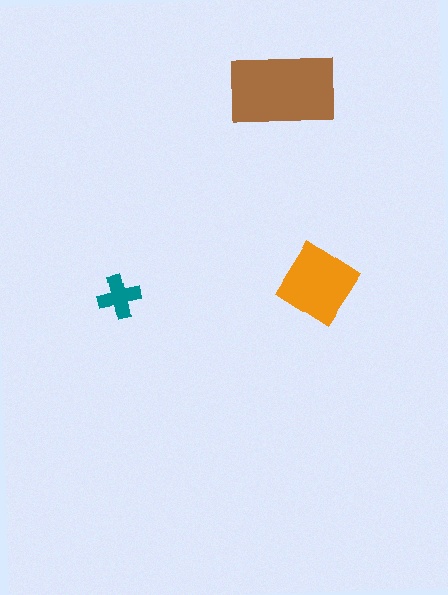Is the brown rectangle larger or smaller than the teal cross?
Larger.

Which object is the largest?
The brown rectangle.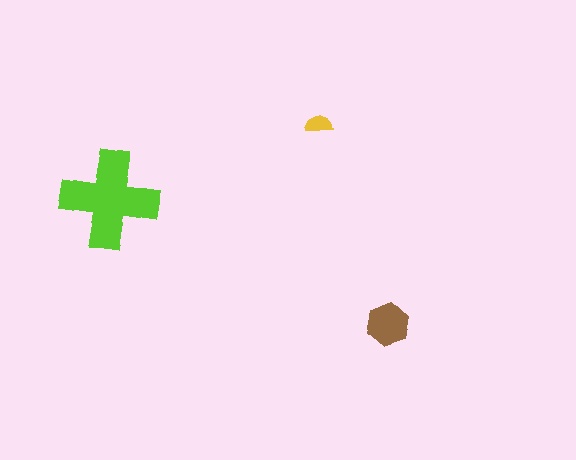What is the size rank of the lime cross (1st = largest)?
1st.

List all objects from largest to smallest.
The lime cross, the brown hexagon, the yellow semicircle.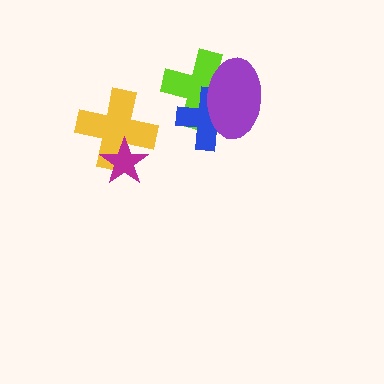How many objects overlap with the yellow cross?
1 object overlaps with the yellow cross.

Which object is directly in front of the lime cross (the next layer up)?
The blue cross is directly in front of the lime cross.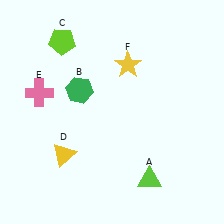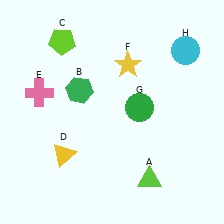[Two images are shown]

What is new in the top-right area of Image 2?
A cyan circle (H) was added in the top-right area of Image 2.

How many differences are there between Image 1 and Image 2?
There are 2 differences between the two images.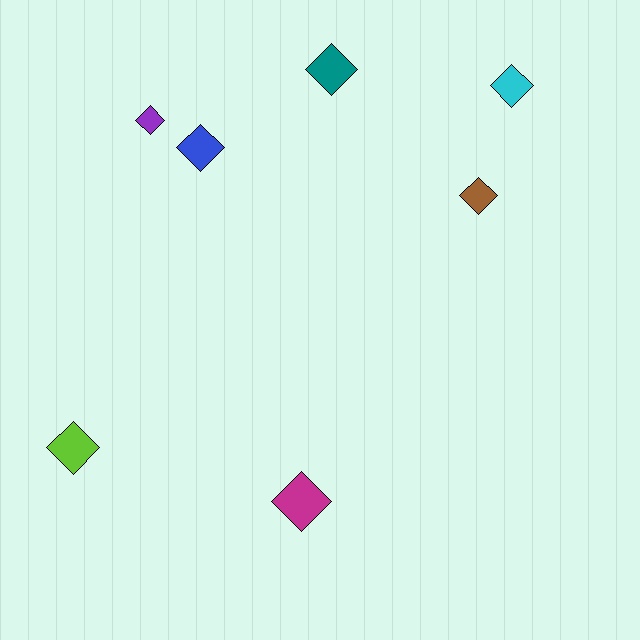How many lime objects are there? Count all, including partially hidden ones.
There is 1 lime object.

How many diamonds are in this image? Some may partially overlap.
There are 7 diamonds.